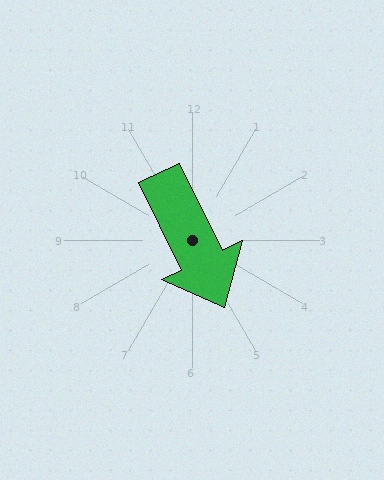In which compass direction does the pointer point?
Southeast.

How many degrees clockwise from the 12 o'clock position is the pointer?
Approximately 154 degrees.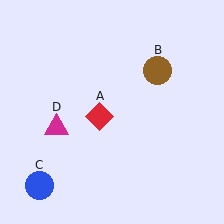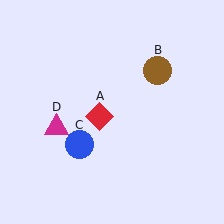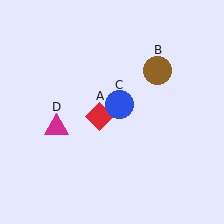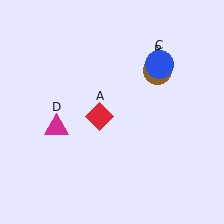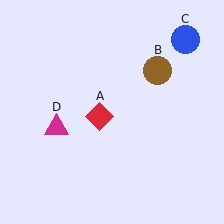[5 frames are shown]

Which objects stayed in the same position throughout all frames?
Red diamond (object A) and brown circle (object B) and magenta triangle (object D) remained stationary.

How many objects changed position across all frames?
1 object changed position: blue circle (object C).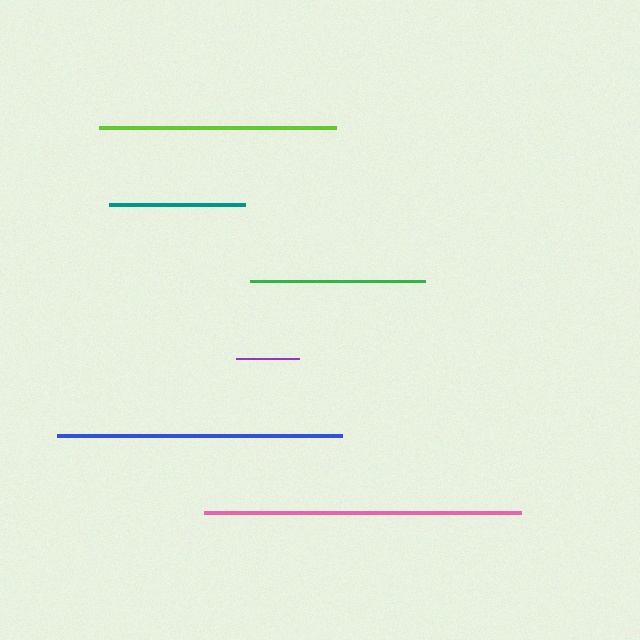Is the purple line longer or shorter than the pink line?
The pink line is longer than the purple line.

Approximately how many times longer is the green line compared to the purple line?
The green line is approximately 2.8 times the length of the purple line.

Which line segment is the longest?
The pink line is the longest at approximately 316 pixels.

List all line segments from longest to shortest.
From longest to shortest: pink, blue, lime, green, teal, purple.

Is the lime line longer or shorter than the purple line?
The lime line is longer than the purple line.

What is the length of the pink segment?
The pink segment is approximately 316 pixels long.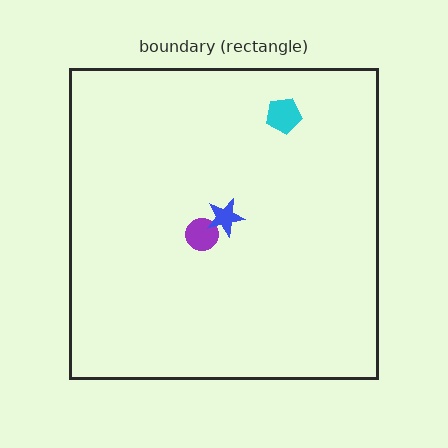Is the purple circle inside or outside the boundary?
Inside.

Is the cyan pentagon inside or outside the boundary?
Inside.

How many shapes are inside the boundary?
3 inside, 0 outside.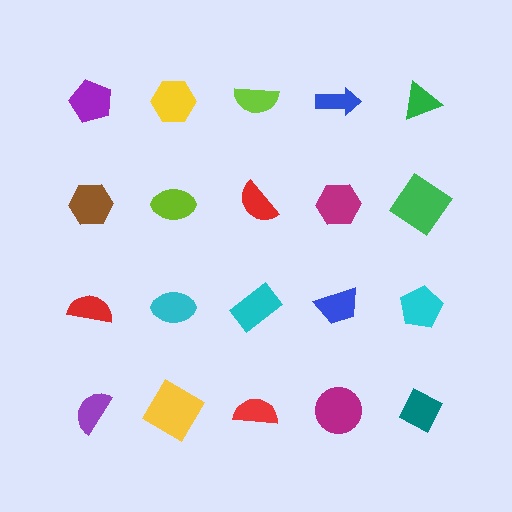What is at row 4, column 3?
A red semicircle.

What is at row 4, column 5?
A teal diamond.